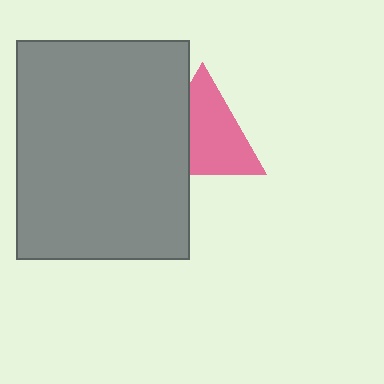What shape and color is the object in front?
The object in front is a gray rectangle.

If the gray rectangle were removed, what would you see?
You would see the complete pink triangle.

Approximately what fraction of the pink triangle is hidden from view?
Roughly 33% of the pink triangle is hidden behind the gray rectangle.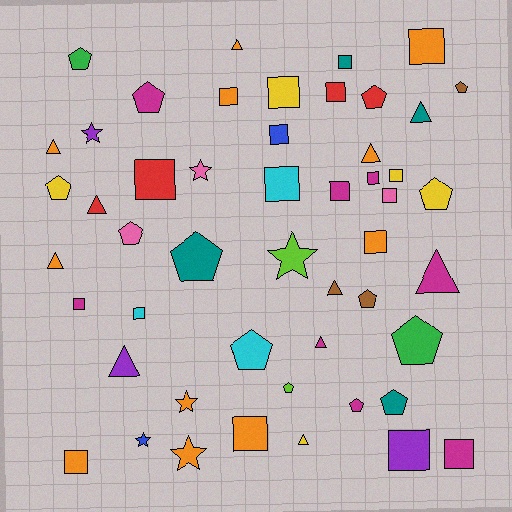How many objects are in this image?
There are 50 objects.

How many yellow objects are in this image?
There are 5 yellow objects.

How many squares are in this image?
There are 19 squares.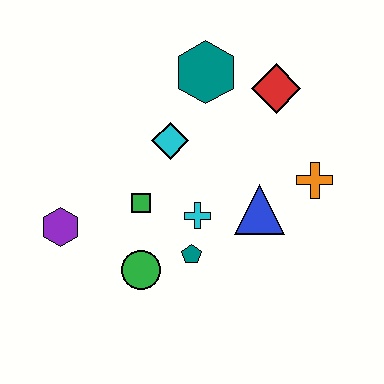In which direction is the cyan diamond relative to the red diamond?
The cyan diamond is to the left of the red diamond.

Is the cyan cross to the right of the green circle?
Yes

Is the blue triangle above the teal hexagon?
No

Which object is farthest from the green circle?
The red diamond is farthest from the green circle.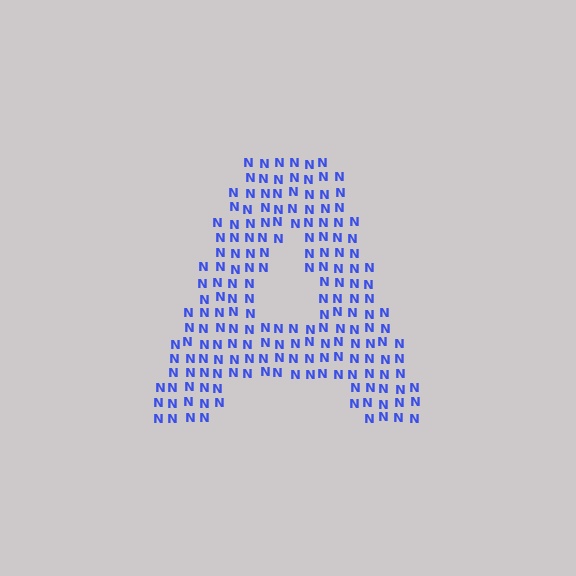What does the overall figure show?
The overall figure shows the letter A.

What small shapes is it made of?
It is made of small letter N's.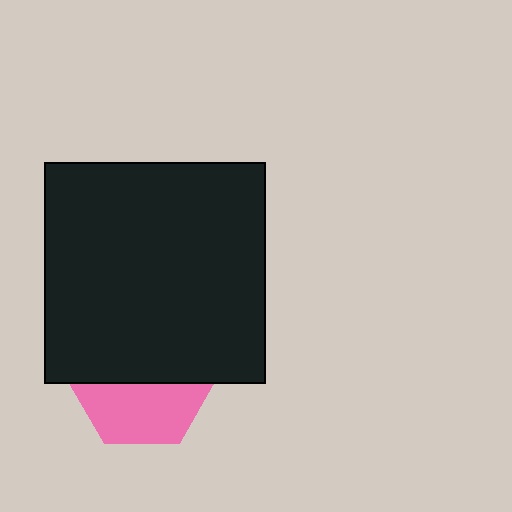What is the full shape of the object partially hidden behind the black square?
The partially hidden object is a pink hexagon.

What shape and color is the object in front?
The object in front is a black square.